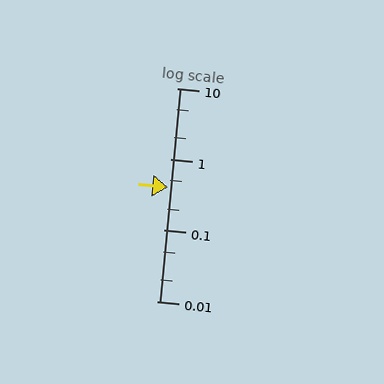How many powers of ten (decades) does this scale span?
The scale spans 3 decades, from 0.01 to 10.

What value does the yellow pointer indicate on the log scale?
The pointer indicates approximately 0.4.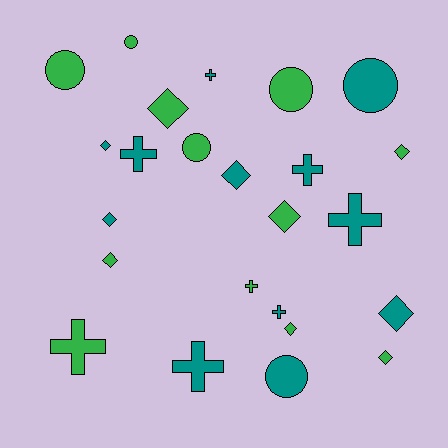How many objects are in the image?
There are 24 objects.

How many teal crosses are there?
There are 6 teal crosses.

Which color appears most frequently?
Green, with 12 objects.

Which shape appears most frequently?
Diamond, with 10 objects.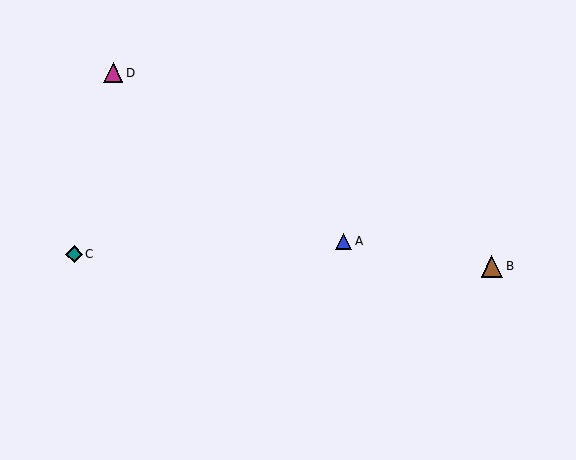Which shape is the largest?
The brown triangle (labeled B) is the largest.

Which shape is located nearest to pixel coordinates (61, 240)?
The teal diamond (labeled C) at (74, 254) is nearest to that location.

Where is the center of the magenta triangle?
The center of the magenta triangle is at (113, 73).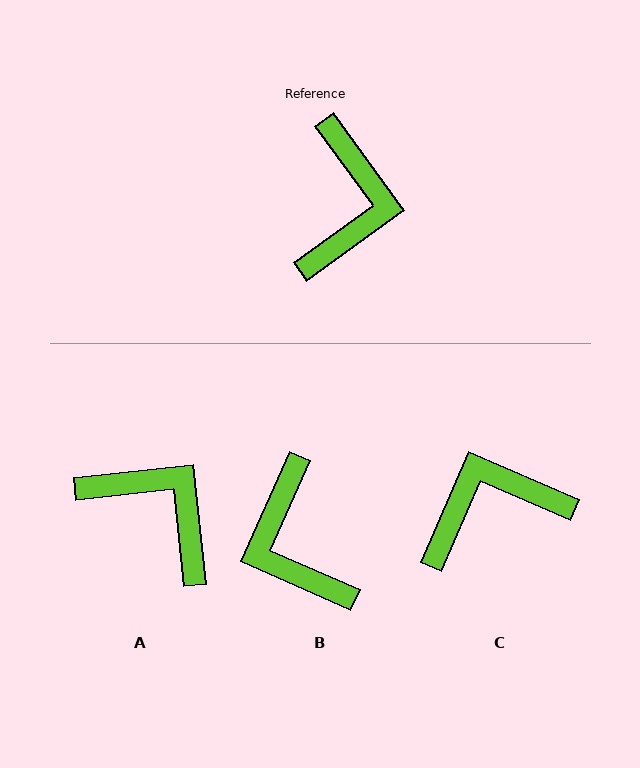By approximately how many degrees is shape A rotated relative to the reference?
Approximately 61 degrees counter-clockwise.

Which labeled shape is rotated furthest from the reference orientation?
B, about 150 degrees away.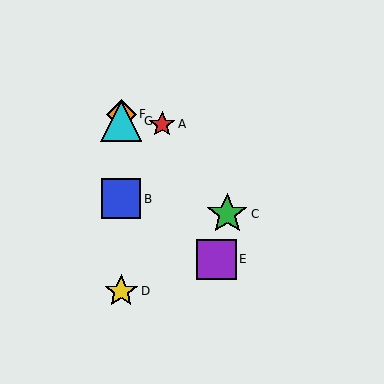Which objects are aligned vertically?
Objects B, D, F, G are aligned vertically.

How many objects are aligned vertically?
4 objects (B, D, F, G) are aligned vertically.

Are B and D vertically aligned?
Yes, both are at x≈121.